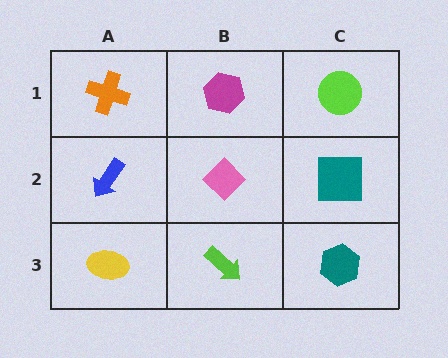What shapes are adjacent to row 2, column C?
A lime circle (row 1, column C), a teal hexagon (row 3, column C), a pink diamond (row 2, column B).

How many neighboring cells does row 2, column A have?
3.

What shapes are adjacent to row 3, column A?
A blue arrow (row 2, column A), a lime arrow (row 3, column B).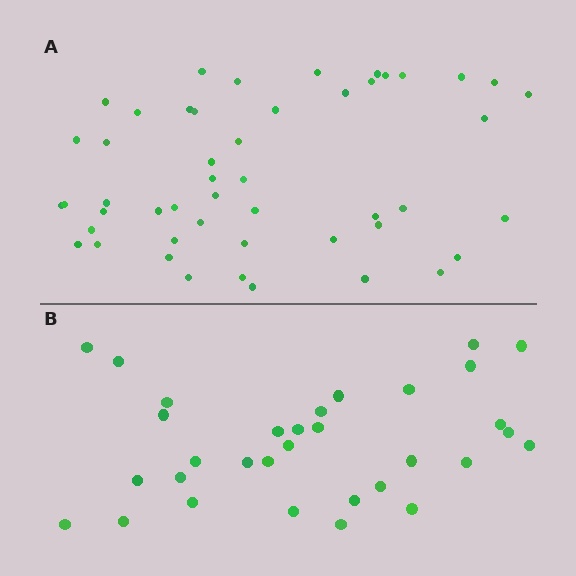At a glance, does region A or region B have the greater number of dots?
Region A (the top region) has more dots.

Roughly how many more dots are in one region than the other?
Region A has approximately 15 more dots than region B.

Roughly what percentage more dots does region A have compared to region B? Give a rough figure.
About 55% more.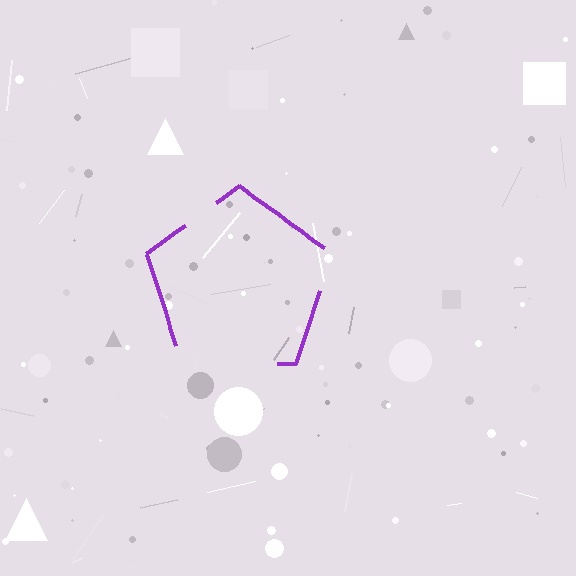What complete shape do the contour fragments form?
The contour fragments form a pentagon.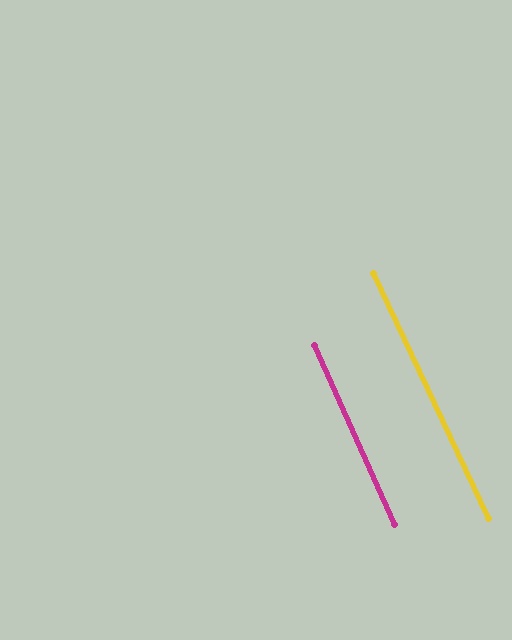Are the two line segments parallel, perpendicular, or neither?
Parallel — their directions differ by only 0.9°.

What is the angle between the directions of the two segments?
Approximately 1 degree.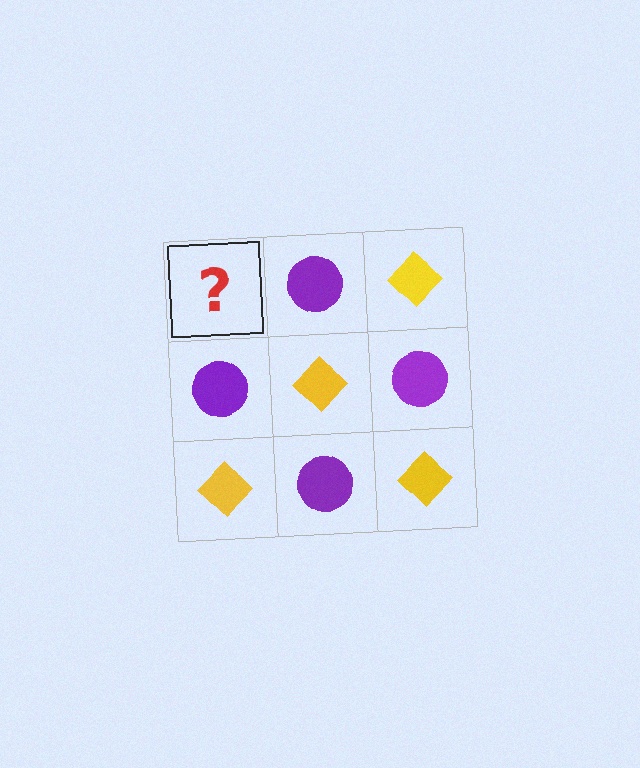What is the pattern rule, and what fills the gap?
The rule is that it alternates yellow diamond and purple circle in a checkerboard pattern. The gap should be filled with a yellow diamond.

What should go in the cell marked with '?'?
The missing cell should contain a yellow diamond.